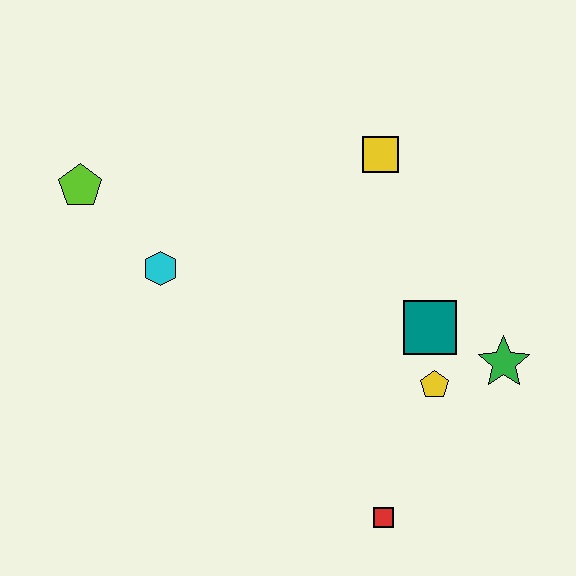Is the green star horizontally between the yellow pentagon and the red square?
No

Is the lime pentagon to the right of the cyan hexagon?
No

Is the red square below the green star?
Yes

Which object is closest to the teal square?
The yellow pentagon is closest to the teal square.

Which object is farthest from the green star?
The lime pentagon is farthest from the green star.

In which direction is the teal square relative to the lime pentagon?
The teal square is to the right of the lime pentagon.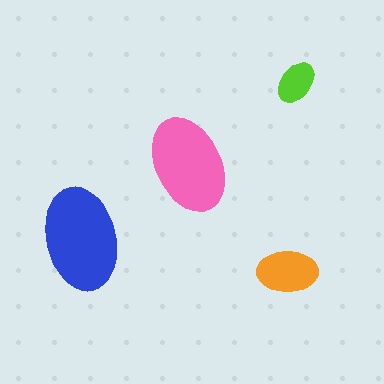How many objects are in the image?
There are 4 objects in the image.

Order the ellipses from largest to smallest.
the blue one, the pink one, the orange one, the lime one.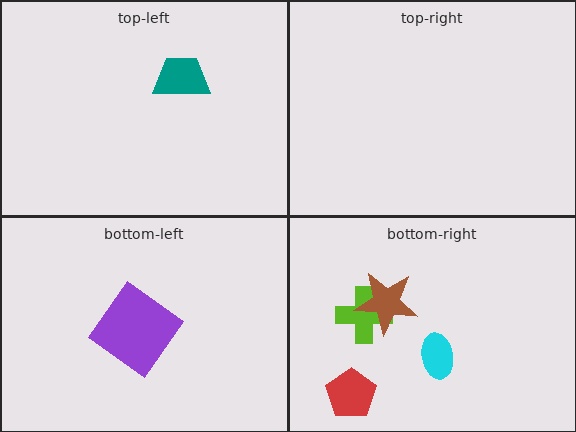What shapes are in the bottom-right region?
The lime cross, the red pentagon, the brown star, the cyan ellipse.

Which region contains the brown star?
The bottom-right region.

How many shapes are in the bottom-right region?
4.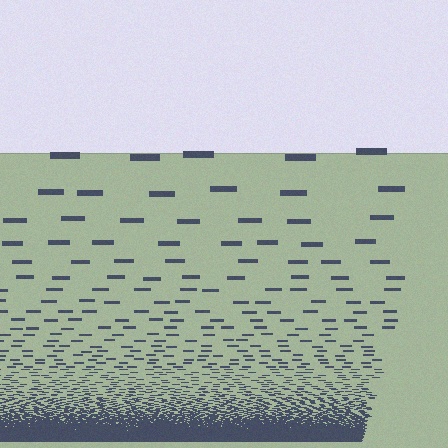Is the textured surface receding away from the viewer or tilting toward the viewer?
The surface appears to tilt toward the viewer. Texture elements get larger and sparser toward the top.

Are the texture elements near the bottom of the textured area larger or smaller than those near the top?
Smaller. The gradient is inverted — elements near the bottom are smaller and denser.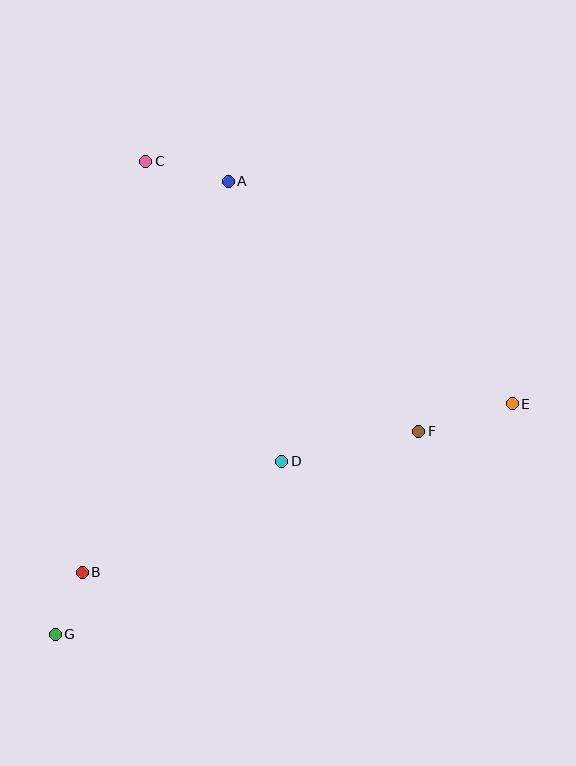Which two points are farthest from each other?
Points E and G are farthest from each other.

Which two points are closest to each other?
Points B and G are closest to each other.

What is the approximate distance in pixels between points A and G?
The distance between A and G is approximately 485 pixels.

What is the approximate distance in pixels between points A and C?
The distance between A and C is approximately 85 pixels.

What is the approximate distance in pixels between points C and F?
The distance between C and F is approximately 384 pixels.